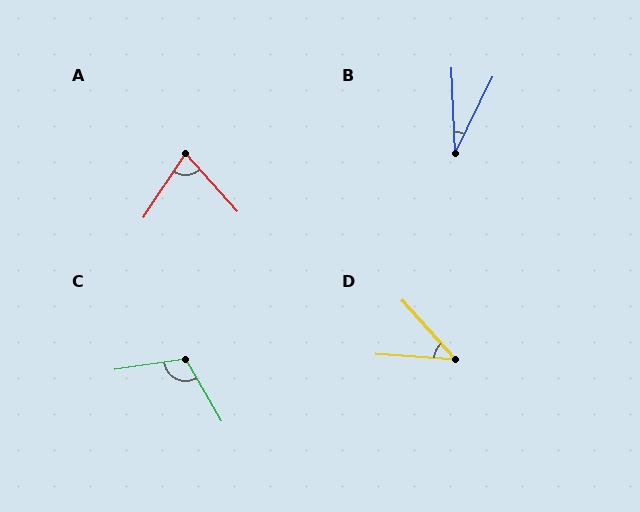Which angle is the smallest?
B, at approximately 28 degrees.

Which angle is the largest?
C, at approximately 112 degrees.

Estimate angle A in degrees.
Approximately 76 degrees.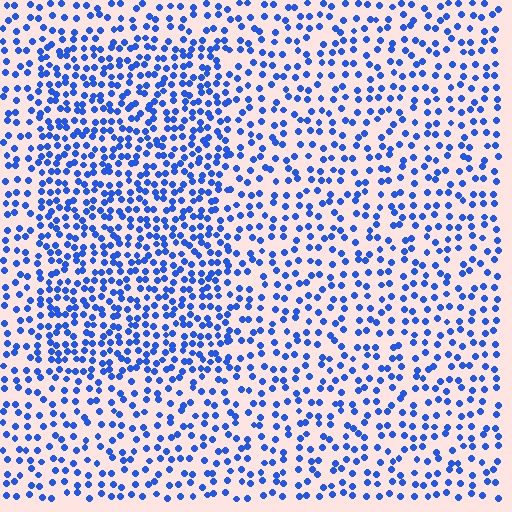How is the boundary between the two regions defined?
The boundary is defined by a change in element density (approximately 1.7x ratio). All elements are the same color, size, and shape.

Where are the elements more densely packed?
The elements are more densely packed inside the rectangle boundary.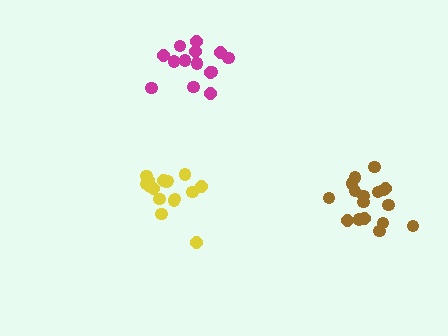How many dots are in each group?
Group 1: 14 dots, Group 2: 16 dots, Group 3: 17 dots (47 total).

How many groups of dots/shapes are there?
There are 3 groups.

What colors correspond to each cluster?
The clusters are colored: magenta, yellow, brown.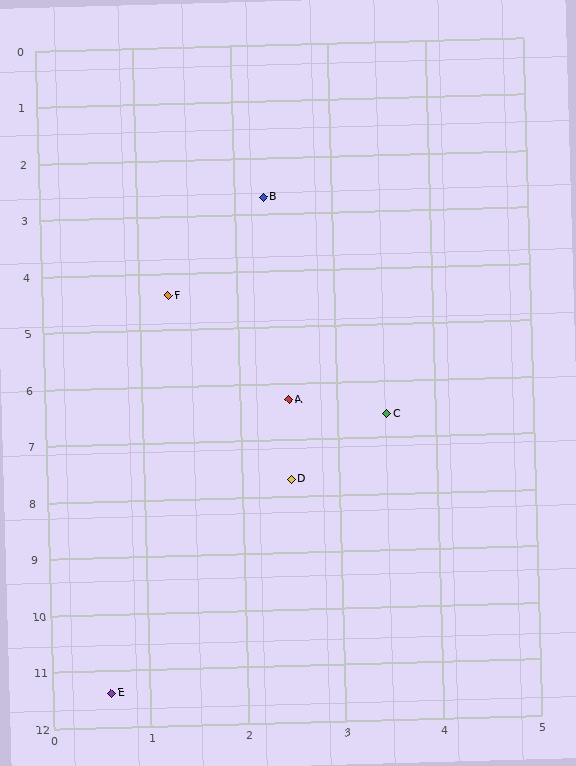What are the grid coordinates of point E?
Point E is at approximately (0.6, 11.4).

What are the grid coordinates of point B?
Point B is at approximately (2.3, 2.7).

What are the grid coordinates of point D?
Point D is at approximately (2.5, 7.7).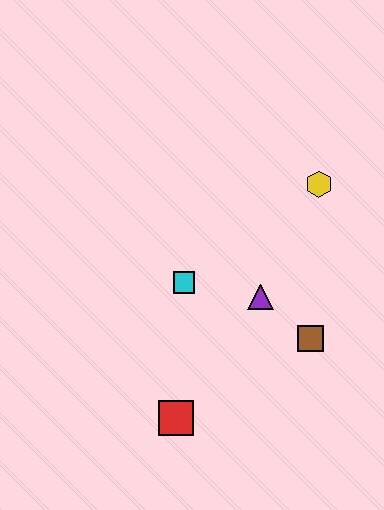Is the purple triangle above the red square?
Yes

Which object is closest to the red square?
The cyan square is closest to the red square.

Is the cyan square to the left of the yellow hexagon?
Yes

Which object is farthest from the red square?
The yellow hexagon is farthest from the red square.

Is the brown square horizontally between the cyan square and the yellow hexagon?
Yes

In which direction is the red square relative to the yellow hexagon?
The red square is below the yellow hexagon.